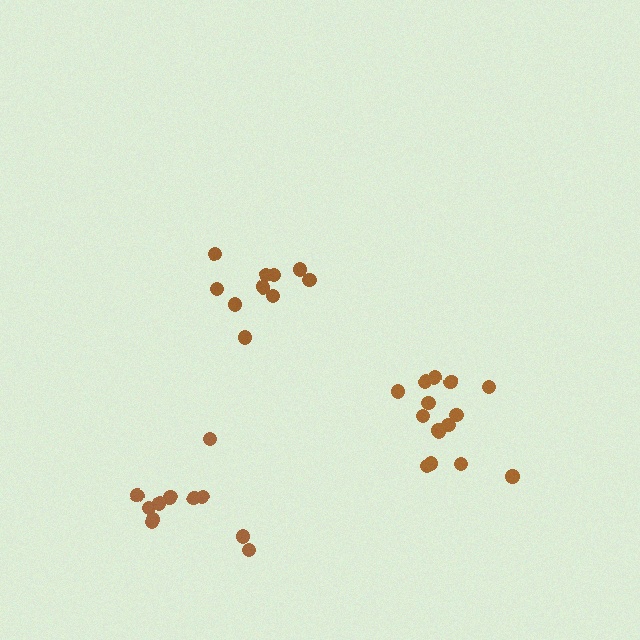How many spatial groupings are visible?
There are 3 spatial groupings.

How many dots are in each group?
Group 1: 11 dots, Group 2: 15 dots, Group 3: 11 dots (37 total).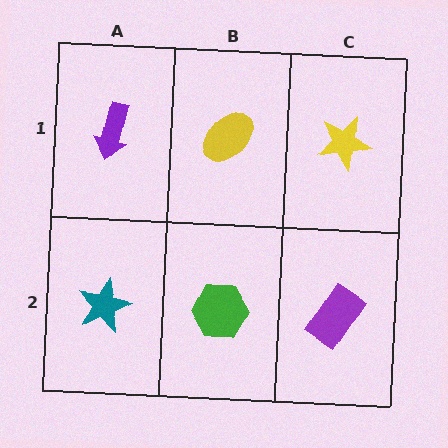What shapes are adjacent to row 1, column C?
A purple rectangle (row 2, column C), a yellow ellipse (row 1, column B).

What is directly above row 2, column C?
A yellow star.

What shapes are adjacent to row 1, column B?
A green hexagon (row 2, column B), a purple arrow (row 1, column A), a yellow star (row 1, column C).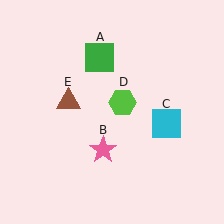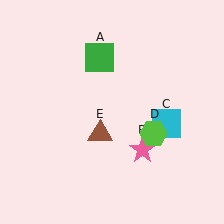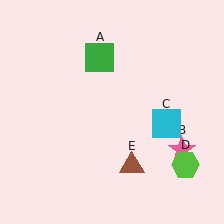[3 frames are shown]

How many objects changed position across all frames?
3 objects changed position: pink star (object B), lime hexagon (object D), brown triangle (object E).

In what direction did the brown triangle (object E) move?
The brown triangle (object E) moved down and to the right.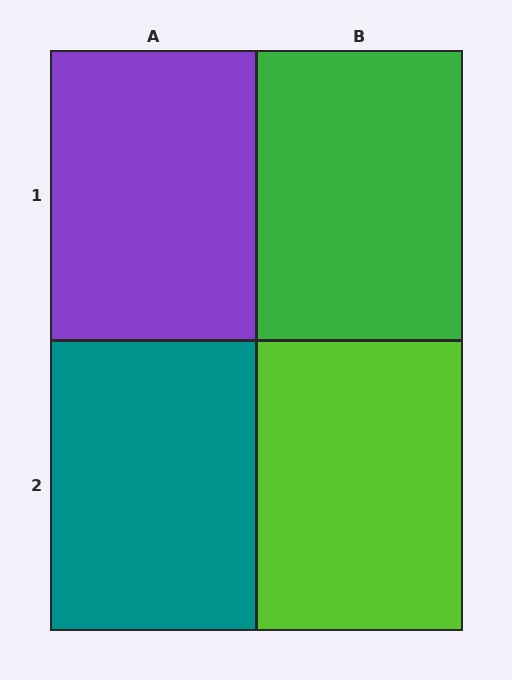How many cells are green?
1 cell is green.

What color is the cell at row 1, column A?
Purple.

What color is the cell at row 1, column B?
Green.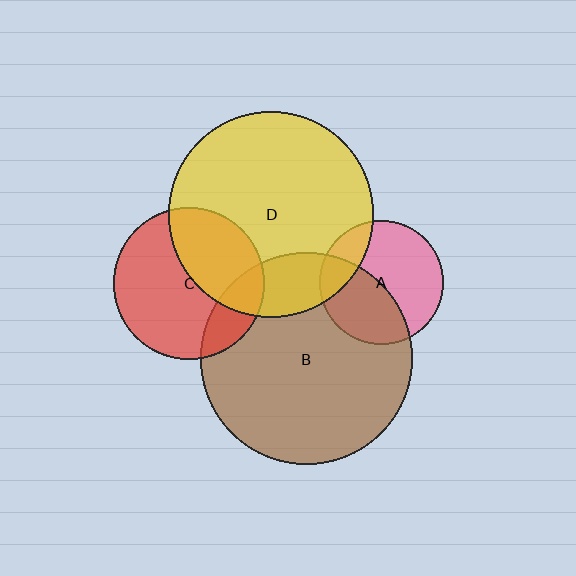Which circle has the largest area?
Circle B (brown).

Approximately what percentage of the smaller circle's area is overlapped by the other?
Approximately 45%.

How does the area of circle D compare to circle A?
Approximately 2.8 times.